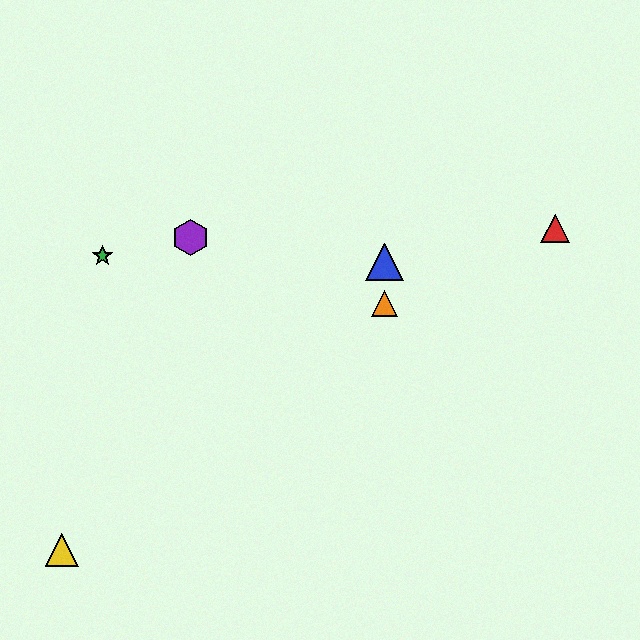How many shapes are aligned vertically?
2 shapes (the blue triangle, the orange triangle) are aligned vertically.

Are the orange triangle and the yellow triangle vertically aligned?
No, the orange triangle is at x≈385 and the yellow triangle is at x≈62.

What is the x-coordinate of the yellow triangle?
The yellow triangle is at x≈62.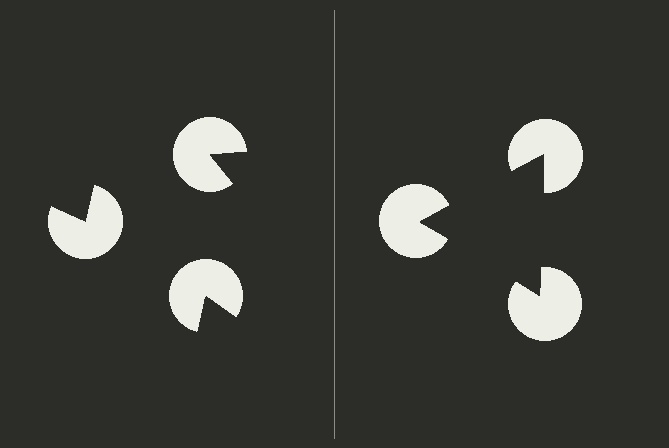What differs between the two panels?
The pac-man discs are positioned identically on both sides; only the wedge orientations differ. On the right they align to a triangle; on the left they are misaligned.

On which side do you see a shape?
An illusory triangle appears on the right side. On the left side the wedge cuts are rotated, so no coherent shape forms.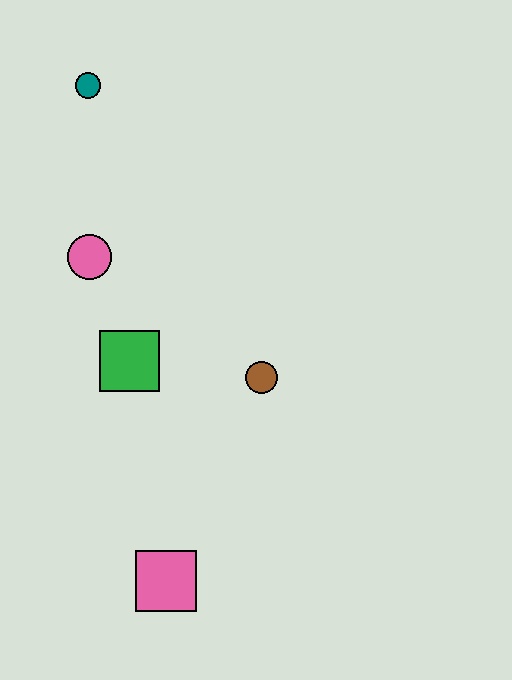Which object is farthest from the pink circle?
The pink square is farthest from the pink circle.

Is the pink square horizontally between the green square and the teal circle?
No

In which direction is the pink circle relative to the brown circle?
The pink circle is to the left of the brown circle.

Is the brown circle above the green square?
No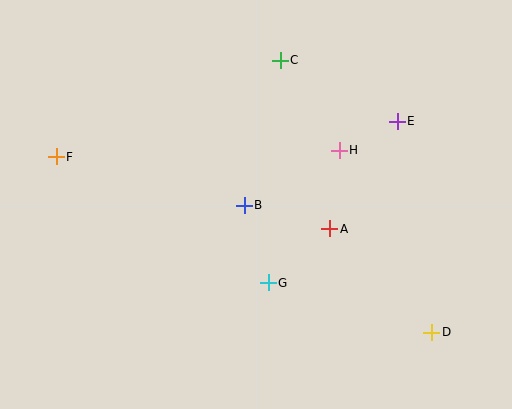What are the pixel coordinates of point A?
Point A is at (330, 229).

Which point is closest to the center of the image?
Point B at (244, 205) is closest to the center.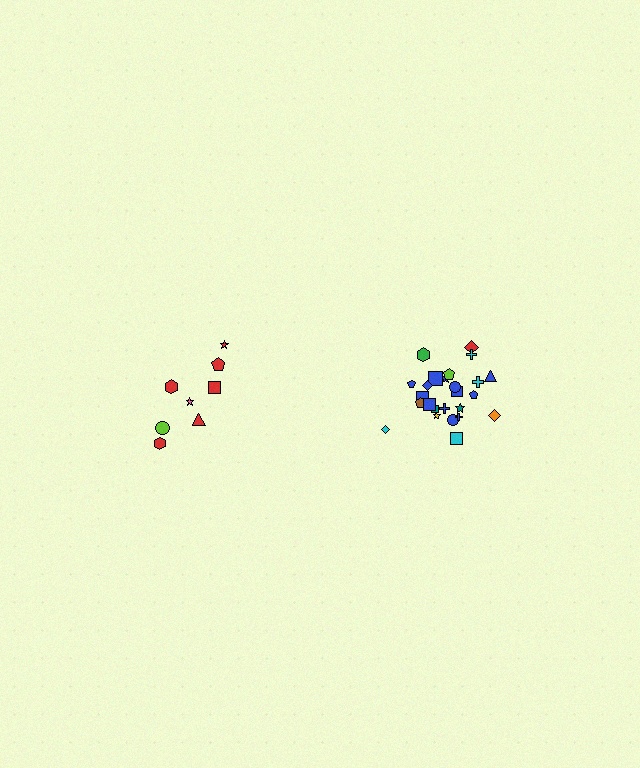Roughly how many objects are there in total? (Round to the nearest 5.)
Roughly 35 objects in total.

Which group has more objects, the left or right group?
The right group.